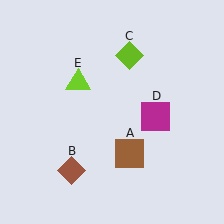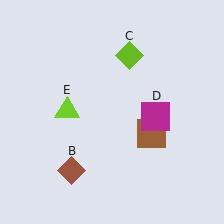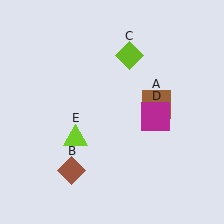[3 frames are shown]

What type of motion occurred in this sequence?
The brown square (object A), lime triangle (object E) rotated counterclockwise around the center of the scene.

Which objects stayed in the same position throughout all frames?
Brown diamond (object B) and lime diamond (object C) and magenta square (object D) remained stationary.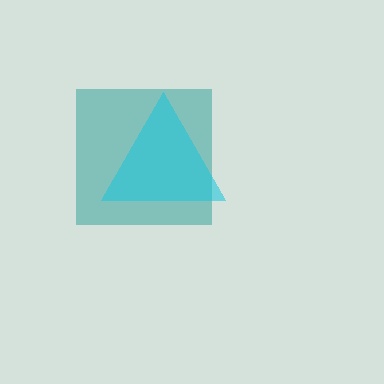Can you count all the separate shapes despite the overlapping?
Yes, there are 2 separate shapes.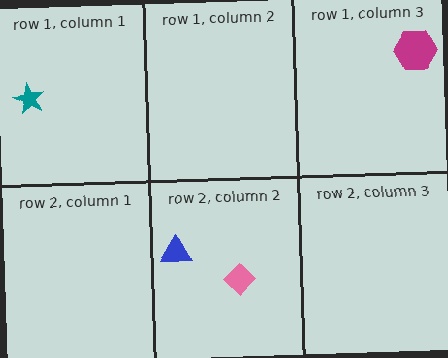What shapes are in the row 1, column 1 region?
The teal star.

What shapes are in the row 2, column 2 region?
The pink diamond, the blue triangle.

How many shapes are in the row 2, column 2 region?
2.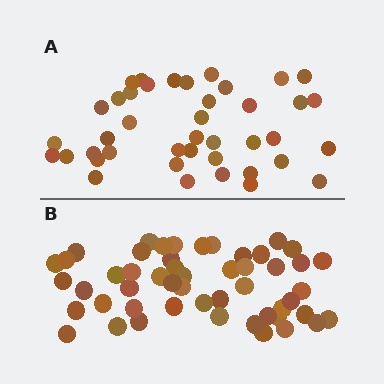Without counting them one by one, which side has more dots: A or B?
Region B (the bottom region) has more dots.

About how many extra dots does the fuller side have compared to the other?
Region B has roughly 10 or so more dots than region A.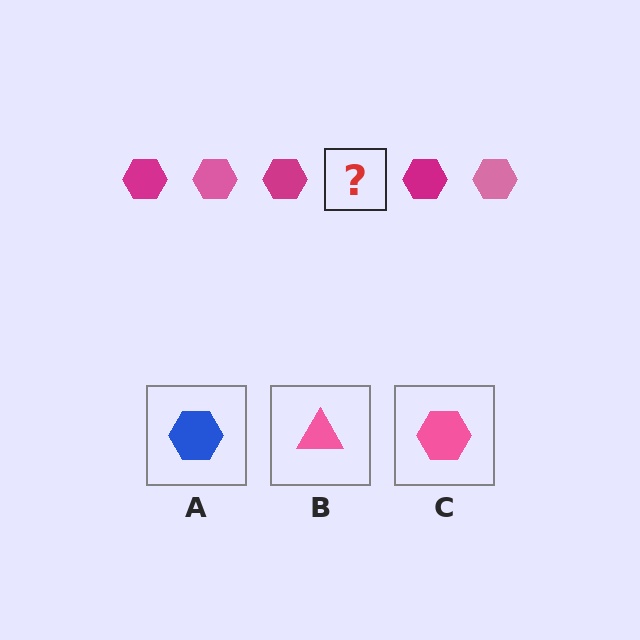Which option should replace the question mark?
Option C.